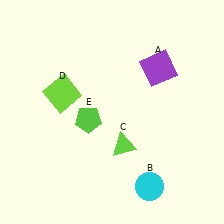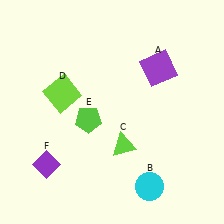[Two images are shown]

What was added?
A purple diamond (F) was added in Image 2.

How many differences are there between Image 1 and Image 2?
There is 1 difference between the two images.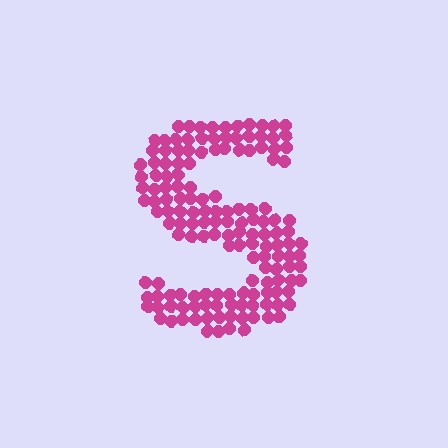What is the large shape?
The large shape is the letter S.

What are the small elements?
The small elements are circles.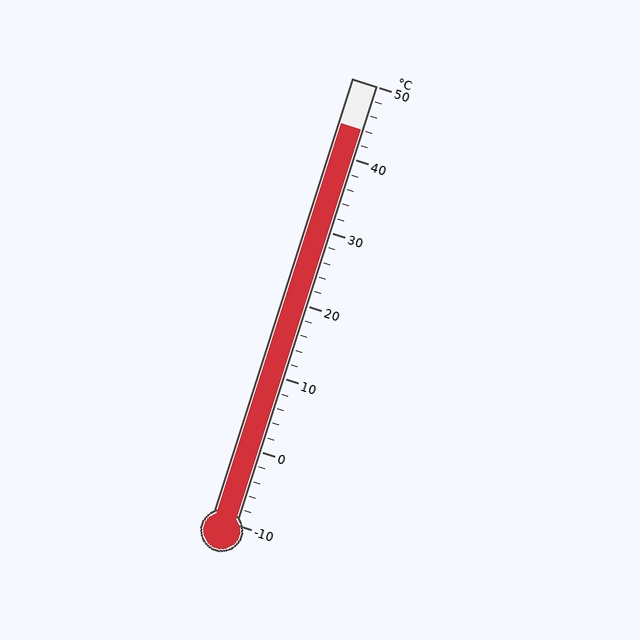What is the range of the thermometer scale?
The thermometer scale ranges from -10°C to 50°C.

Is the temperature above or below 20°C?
The temperature is above 20°C.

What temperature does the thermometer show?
The thermometer shows approximately 44°C.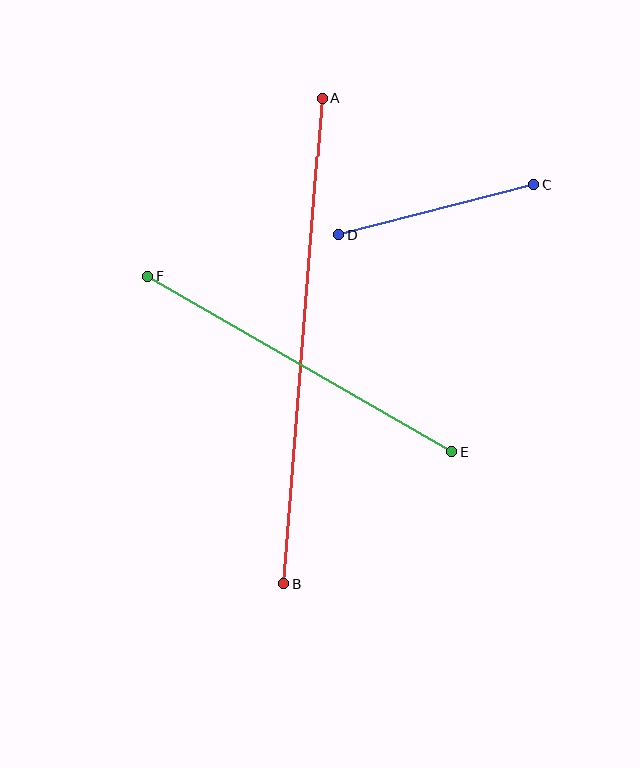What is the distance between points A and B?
The distance is approximately 487 pixels.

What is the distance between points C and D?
The distance is approximately 201 pixels.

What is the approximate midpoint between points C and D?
The midpoint is at approximately (437, 210) pixels.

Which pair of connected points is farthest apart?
Points A and B are farthest apart.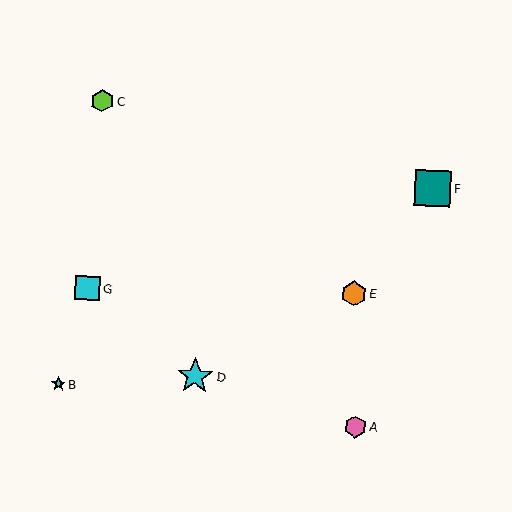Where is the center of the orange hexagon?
The center of the orange hexagon is at (354, 294).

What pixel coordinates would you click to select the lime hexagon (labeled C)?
Click at (102, 101) to select the lime hexagon C.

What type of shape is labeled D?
Shape D is a cyan star.